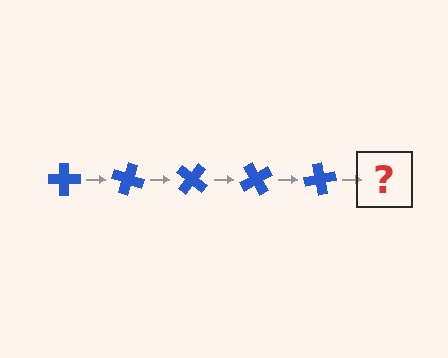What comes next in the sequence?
The next element should be a blue cross rotated 100 degrees.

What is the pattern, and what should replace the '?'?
The pattern is that the cross rotates 20 degrees each step. The '?' should be a blue cross rotated 100 degrees.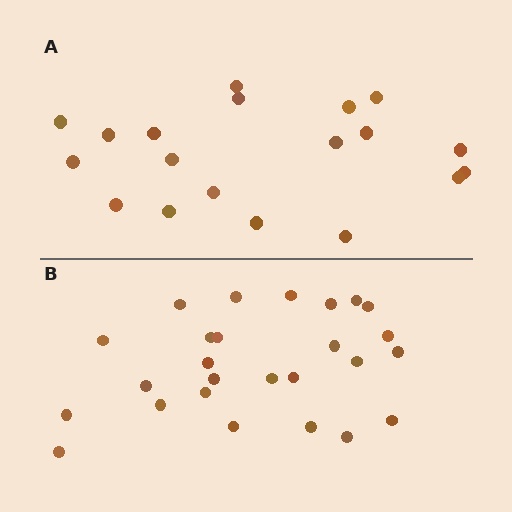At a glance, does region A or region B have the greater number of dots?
Region B (the bottom region) has more dots.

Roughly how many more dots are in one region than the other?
Region B has roughly 8 or so more dots than region A.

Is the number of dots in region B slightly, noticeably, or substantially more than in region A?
Region B has noticeably more, but not dramatically so. The ratio is roughly 1.4 to 1.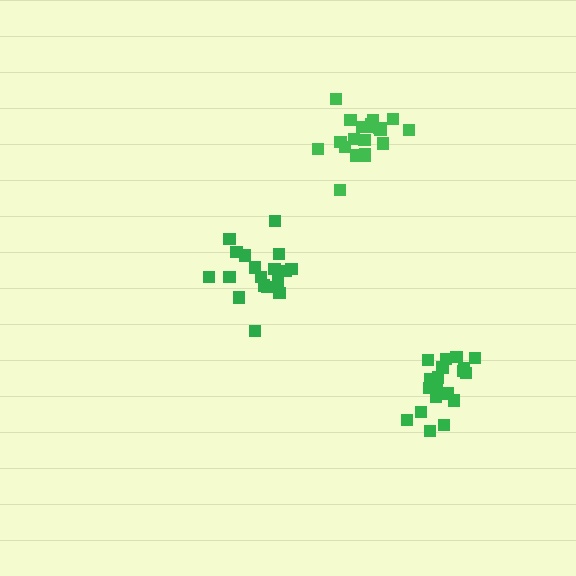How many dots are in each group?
Group 1: 18 dots, Group 2: 19 dots, Group 3: 21 dots (58 total).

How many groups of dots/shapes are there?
There are 3 groups.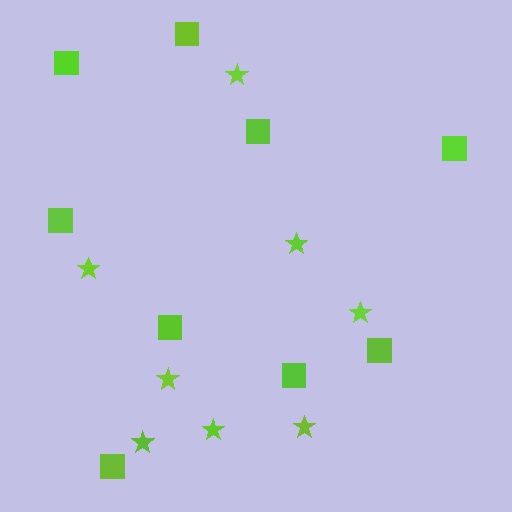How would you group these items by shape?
There are 2 groups: one group of squares (9) and one group of stars (8).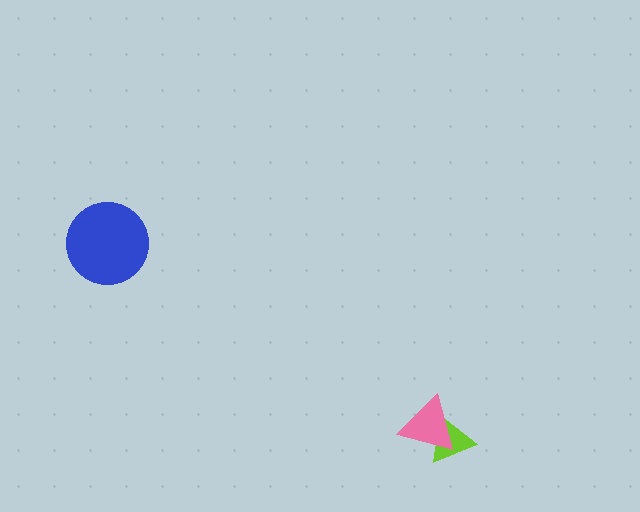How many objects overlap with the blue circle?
0 objects overlap with the blue circle.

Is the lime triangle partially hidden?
Yes, it is partially covered by another shape.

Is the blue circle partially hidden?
No, no other shape covers it.